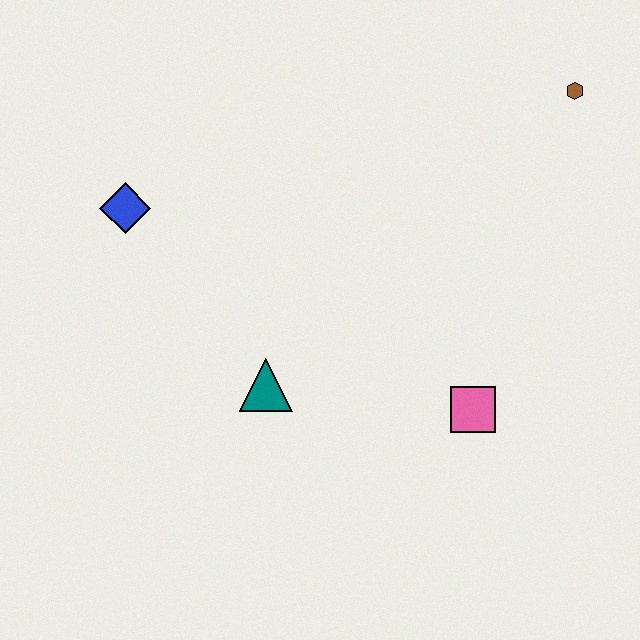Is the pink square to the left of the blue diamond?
No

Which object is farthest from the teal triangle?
The brown hexagon is farthest from the teal triangle.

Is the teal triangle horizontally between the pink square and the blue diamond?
Yes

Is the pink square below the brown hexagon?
Yes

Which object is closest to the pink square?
The teal triangle is closest to the pink square.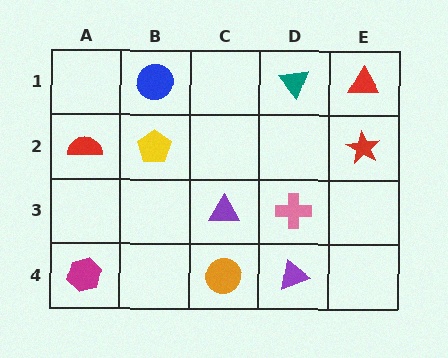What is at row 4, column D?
A purple triangle.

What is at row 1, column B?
A blue circle.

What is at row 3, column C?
A purple triangle.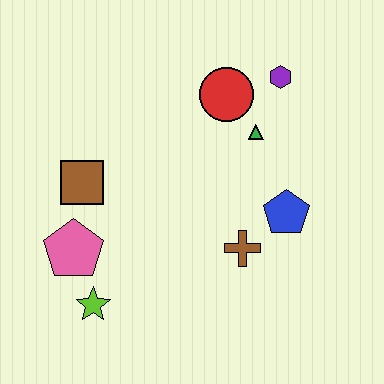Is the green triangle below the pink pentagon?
No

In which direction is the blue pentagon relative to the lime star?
The blue pentagon is to the right of the lime star.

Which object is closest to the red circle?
The green triangle is closest to the red circle.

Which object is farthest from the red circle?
The lime star is farthest from the red circle.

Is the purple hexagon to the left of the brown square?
No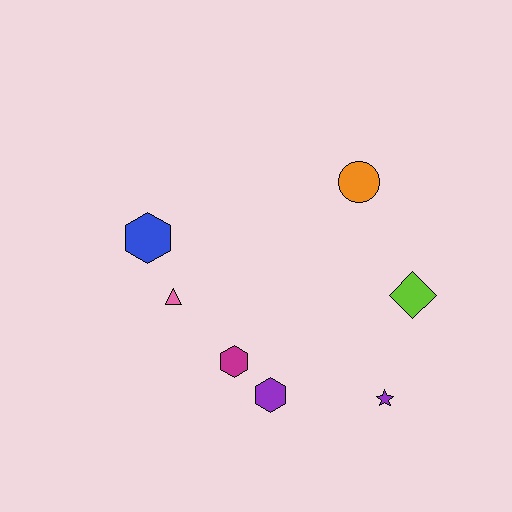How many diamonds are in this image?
There is 1 diamond.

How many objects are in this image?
There are 7 objects.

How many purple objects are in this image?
There are 2 purple objects.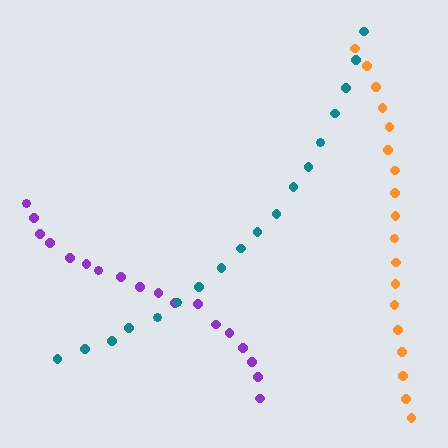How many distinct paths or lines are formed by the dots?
There are 3 distinct paths.